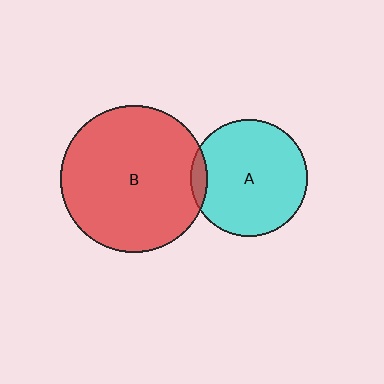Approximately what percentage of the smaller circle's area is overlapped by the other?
Approximately 5%.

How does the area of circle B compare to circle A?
Approximately 1.6 times.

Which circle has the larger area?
Circle B (red).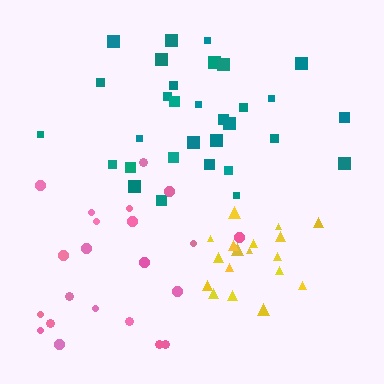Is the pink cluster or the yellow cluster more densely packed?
Yellow.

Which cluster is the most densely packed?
Yellow.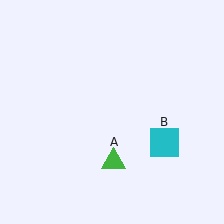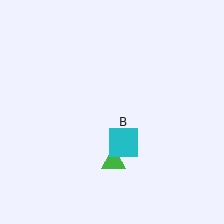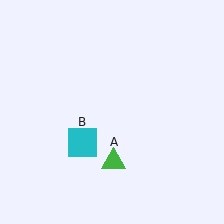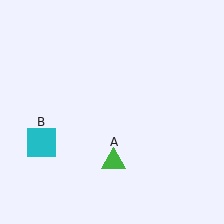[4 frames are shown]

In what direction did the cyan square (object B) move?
The cyan square (object B) moved left.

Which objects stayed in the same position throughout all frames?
Green triangle (object A) remained stationary.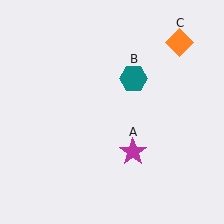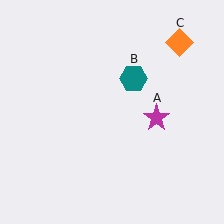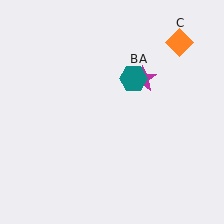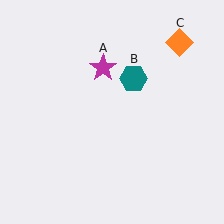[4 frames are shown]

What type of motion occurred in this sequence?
The magenta star (object A) rotated counterclockwise around the center of the scene.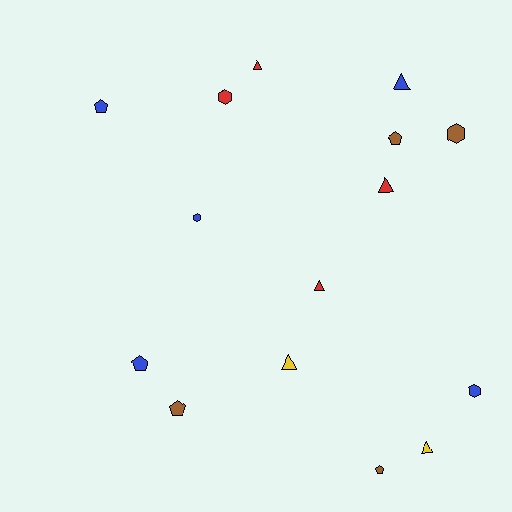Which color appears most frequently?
Blue, with 5 objects.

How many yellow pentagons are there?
There are no yellow pentagons.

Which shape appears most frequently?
Triangle, with 6 objects.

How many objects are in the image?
There are 15 objects.